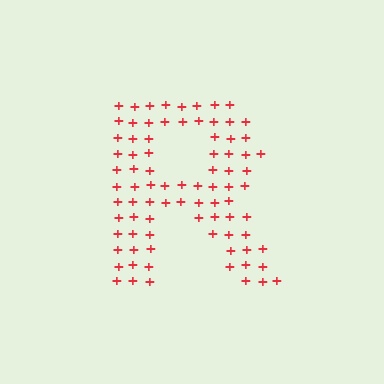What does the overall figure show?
The overall figure shows the letter R.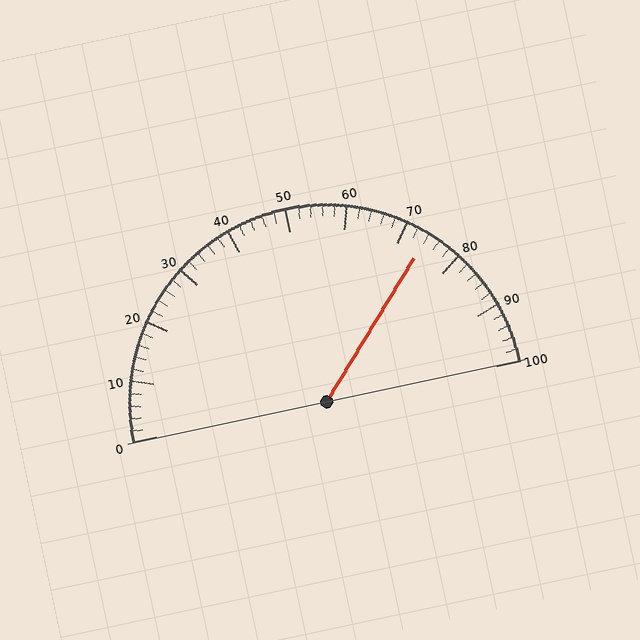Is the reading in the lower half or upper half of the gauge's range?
The reading is in the upper half of the range (0 to 100).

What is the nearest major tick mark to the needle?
The nearest major tick mark is 70.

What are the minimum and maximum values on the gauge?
The gauge ranges from 0 to 100.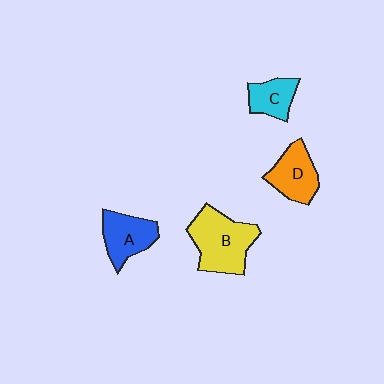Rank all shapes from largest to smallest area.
From largest to smallest: B (yellow), D (orange), A (blue), C (cyan).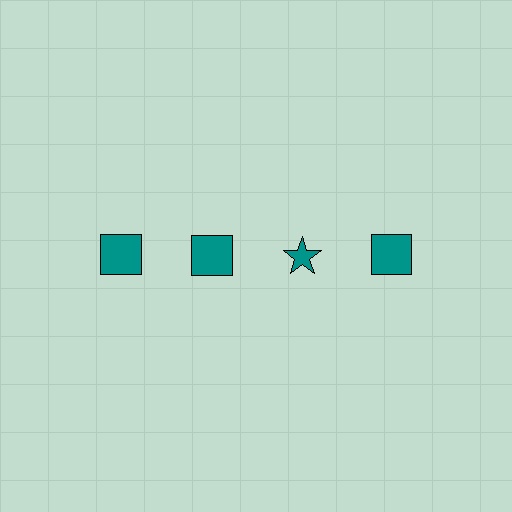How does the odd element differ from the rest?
It has a different shape: star instead of square.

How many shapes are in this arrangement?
There are 4 shapes arranged in a grid pattern.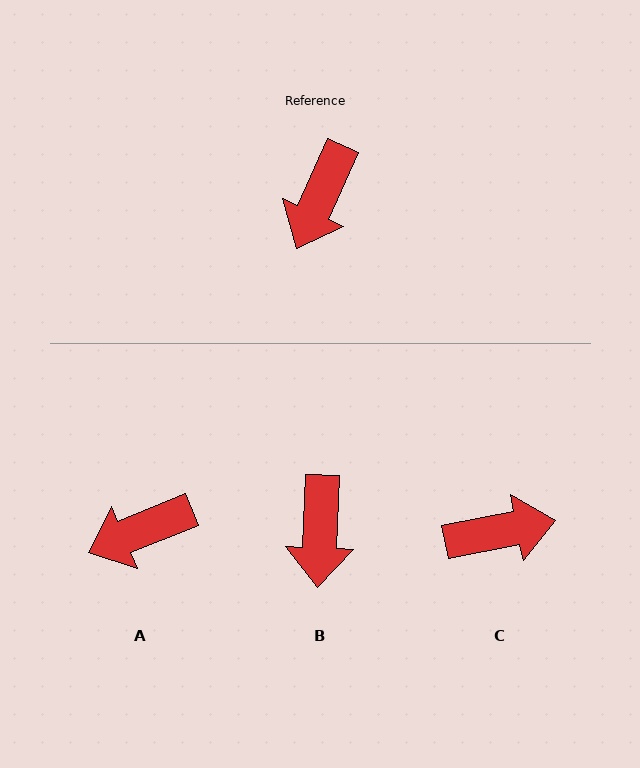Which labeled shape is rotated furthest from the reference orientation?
C, about 125 degrees away.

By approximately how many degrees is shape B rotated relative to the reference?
Approximately 22 degrees counter-clockwise.